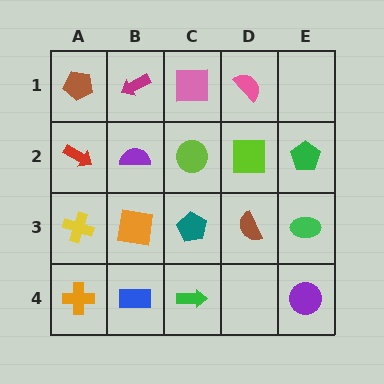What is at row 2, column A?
A red arrow.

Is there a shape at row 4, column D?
No, that cell is empty.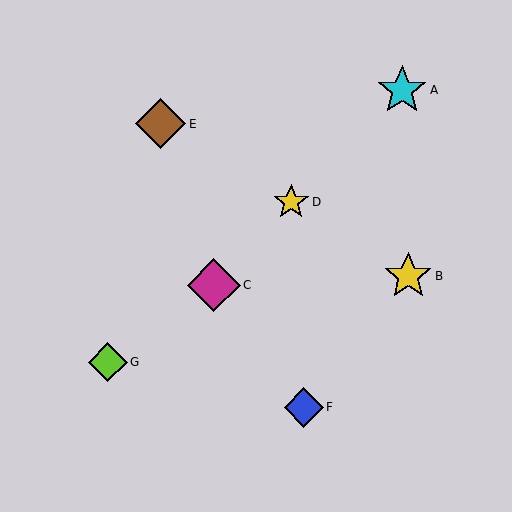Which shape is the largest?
The magenta diamond (labeled C) is the largest.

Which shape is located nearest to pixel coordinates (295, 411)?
The blue diamond (labeled F) at (304, 407) is nearest to that location.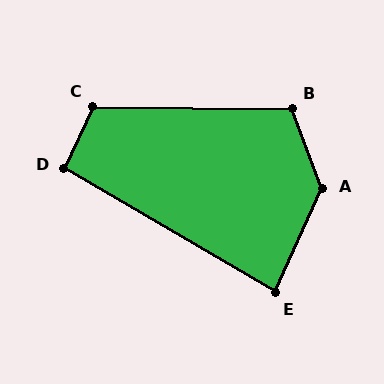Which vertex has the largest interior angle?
A, at approximately 135 degrees.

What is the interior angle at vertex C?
Approximately 115 degrees (obtuse).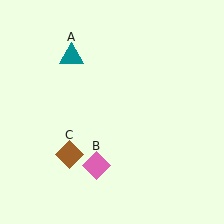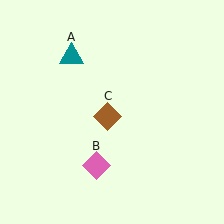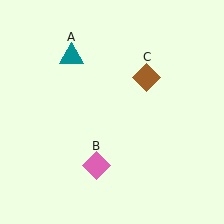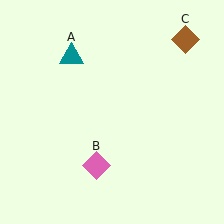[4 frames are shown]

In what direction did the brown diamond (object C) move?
The brown diamond (object C) moved up and to the right.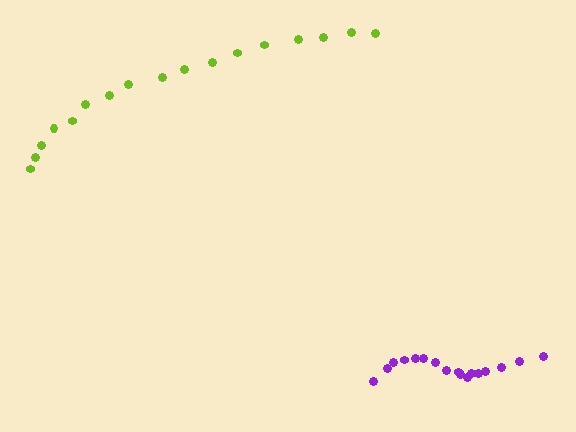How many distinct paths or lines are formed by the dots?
There are 2 distinct paths.